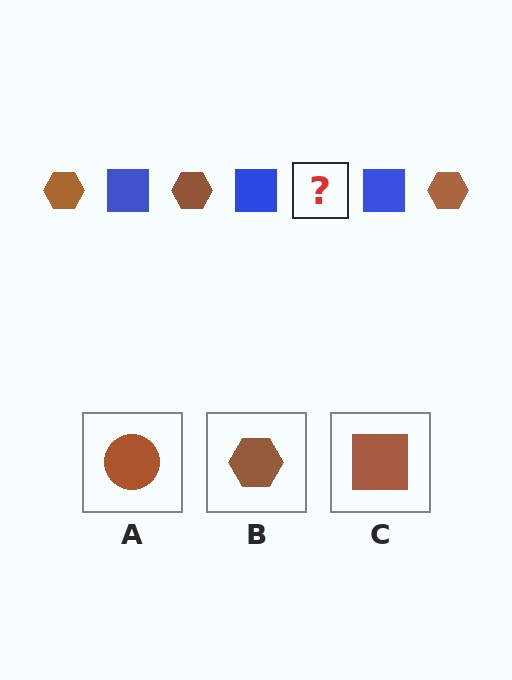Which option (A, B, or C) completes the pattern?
B.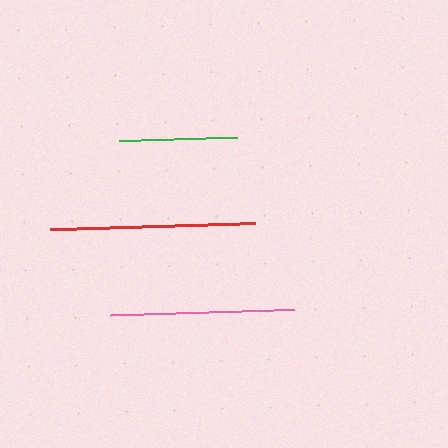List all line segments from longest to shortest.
From longest to shortest: red, pink, green.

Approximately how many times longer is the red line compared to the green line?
The red line is approximately 1.7 times the length of the green line.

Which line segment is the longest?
The red line is the longest at approximately 205 pixels.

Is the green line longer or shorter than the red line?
The red line is longer than the green line.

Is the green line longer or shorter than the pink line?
The pink line is longer than the green line.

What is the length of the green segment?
The green segment is approximately 118 pixels long.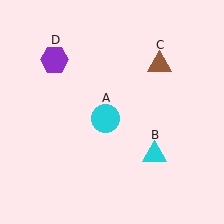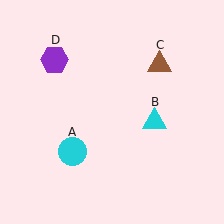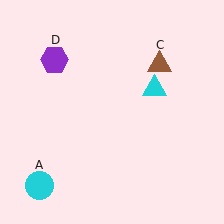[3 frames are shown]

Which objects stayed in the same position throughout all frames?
Brown triangle (object C) and purple hexagon (object D) remained stationary.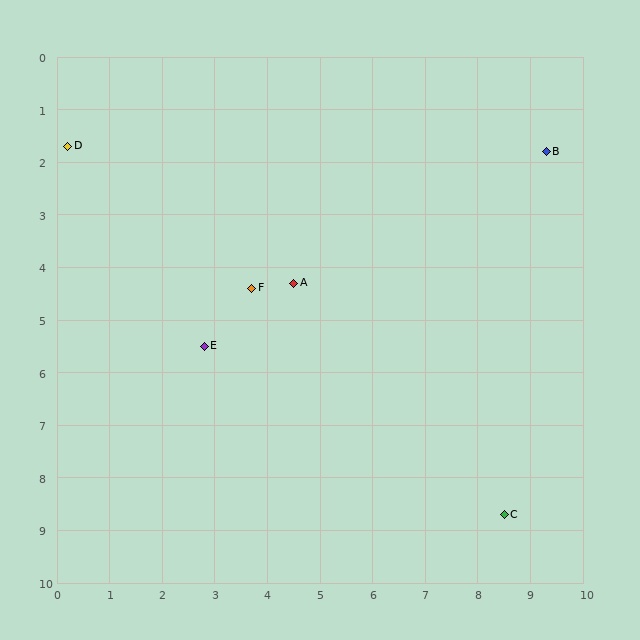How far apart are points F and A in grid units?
Points F and A are about 0.8 grid units apart.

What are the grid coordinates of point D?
Point D is at approximately (0.2, 1.7).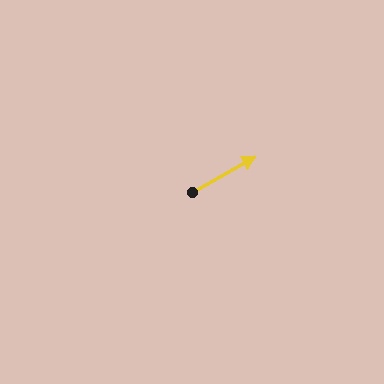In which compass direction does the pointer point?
Northeast.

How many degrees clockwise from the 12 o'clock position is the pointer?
Approximately 61 degrees.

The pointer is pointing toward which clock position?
Roughly 2 o'clock.